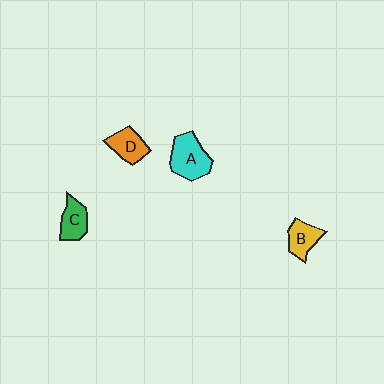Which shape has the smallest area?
Shape C (green).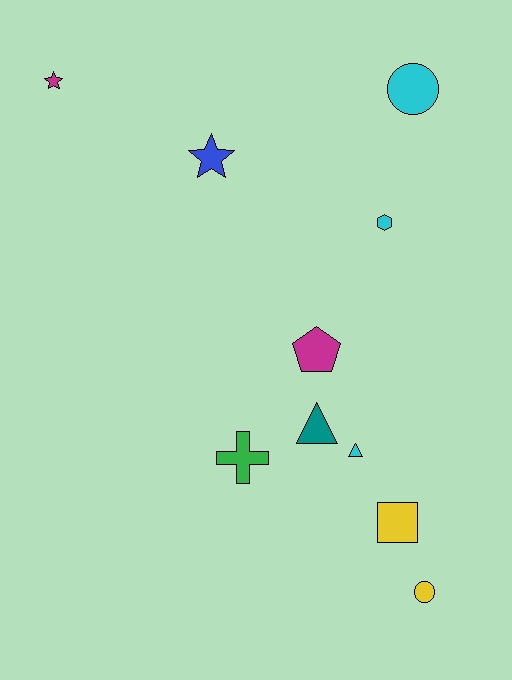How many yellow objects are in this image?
There are 2 yellow objects.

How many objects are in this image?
There are 10 objects.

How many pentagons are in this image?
There is 1 pentagon.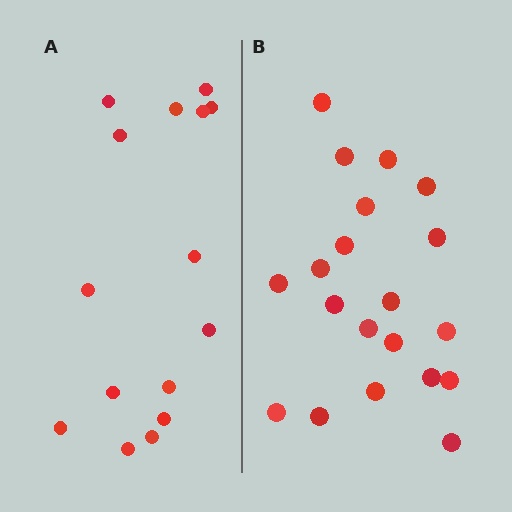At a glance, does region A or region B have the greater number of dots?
Region B (the right region) has more dots.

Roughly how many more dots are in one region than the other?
Region B has about 5 more dots than region A.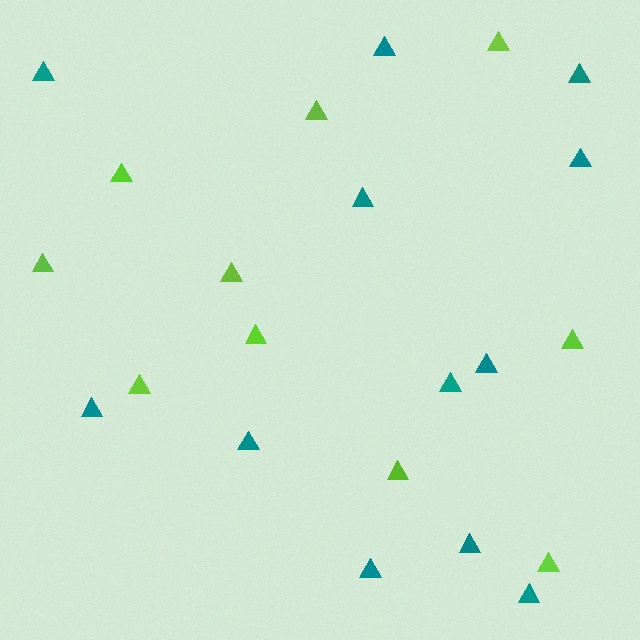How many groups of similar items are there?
There are 2 groups: one group of teal triangles (12) and one group of lime triangles (10).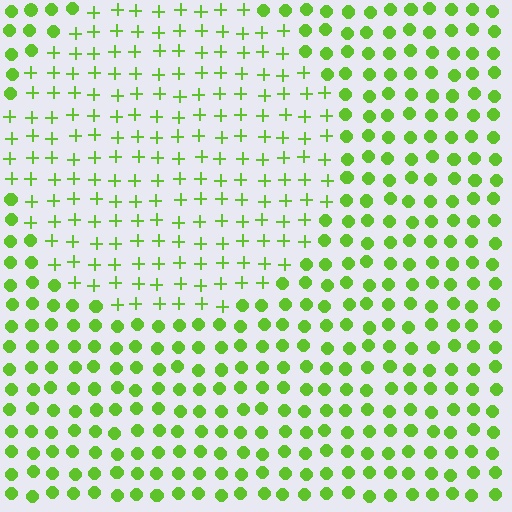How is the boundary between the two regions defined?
The boundary is defined by a change in element shape: plus signs inside vs. circles outside. All elements share the same color and spacing.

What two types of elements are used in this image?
The image uses plus signs inside the circle region and circles outside it.